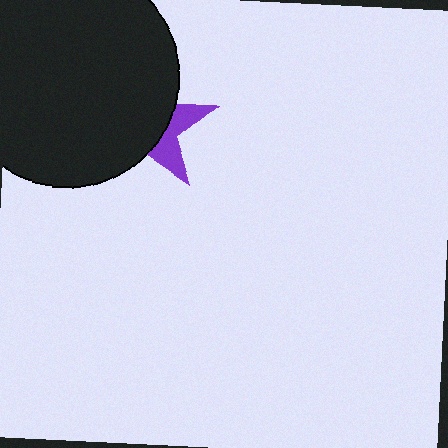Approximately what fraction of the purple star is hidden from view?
Roughly 70% of the purple star is hidden behind the black circle.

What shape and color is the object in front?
The object in front is a black circle.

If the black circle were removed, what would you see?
You would see the complete purple star.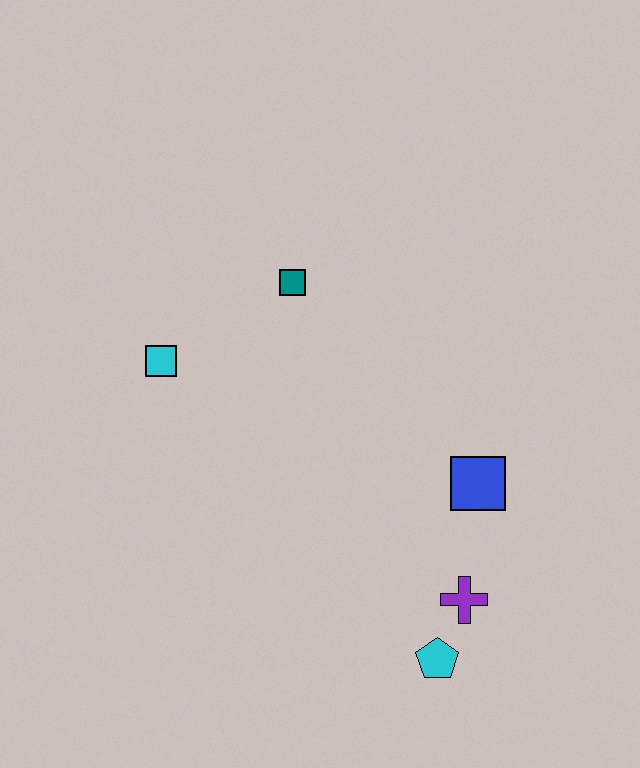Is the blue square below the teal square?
Yes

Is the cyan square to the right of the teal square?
No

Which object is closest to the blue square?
The purple cross is closest to the blue square.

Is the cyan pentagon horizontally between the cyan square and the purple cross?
Yes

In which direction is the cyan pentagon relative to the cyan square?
The cyan pentagon is below the cyan square.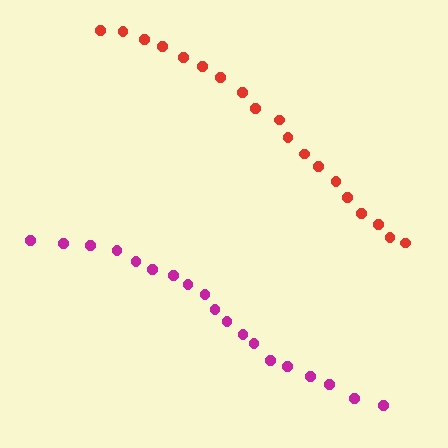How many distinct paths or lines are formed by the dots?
There are 2 distinct paths.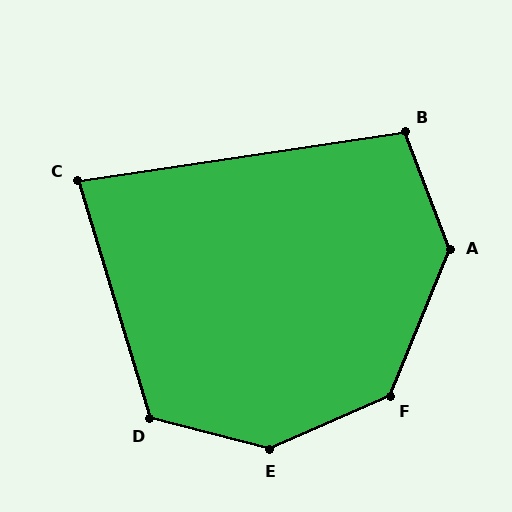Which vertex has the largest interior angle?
E, at approximately 142 degrees.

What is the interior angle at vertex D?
Approximately 122 degrees (obtuse).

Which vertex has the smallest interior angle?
C, at approximately 81 degrees.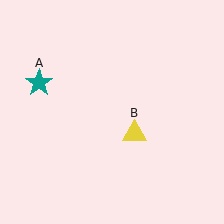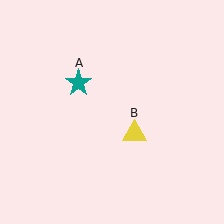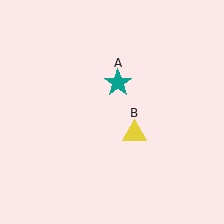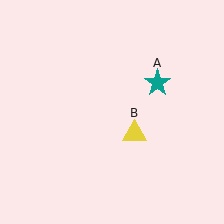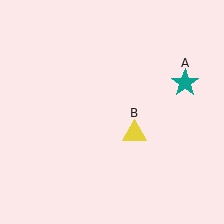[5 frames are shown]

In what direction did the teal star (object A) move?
The teal star (object A) moved right.